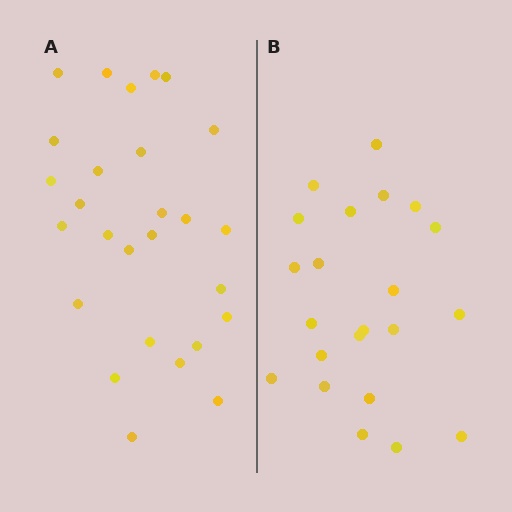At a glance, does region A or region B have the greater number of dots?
Region A (the left region) has more dots.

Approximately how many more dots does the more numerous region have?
Region A has about 5 more dots than region B.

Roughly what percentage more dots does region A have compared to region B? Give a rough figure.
About 25% more.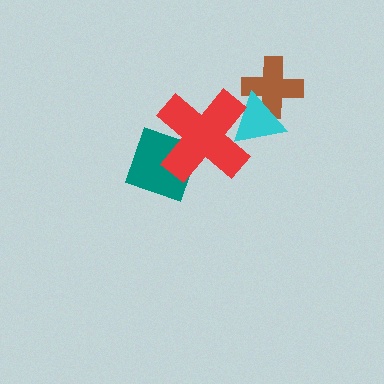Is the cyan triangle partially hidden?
Yes, it is partially covered by another shape.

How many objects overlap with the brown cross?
1 object overlaps with the brown cross.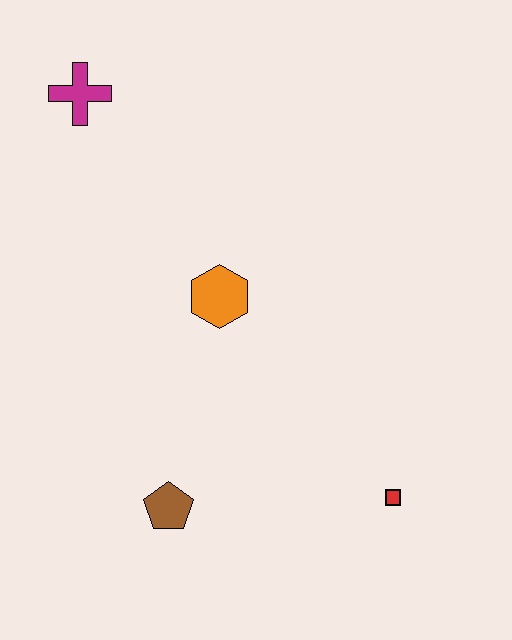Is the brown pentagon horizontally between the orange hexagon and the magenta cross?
Yes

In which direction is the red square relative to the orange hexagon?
The red square is below the orange hexagon.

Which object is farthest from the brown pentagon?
The magenta cross is farthest from the brown pentagon.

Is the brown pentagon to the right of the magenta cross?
Yes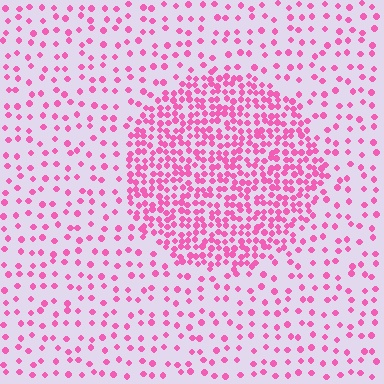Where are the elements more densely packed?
The elements are more densely packed inside the circle boundary.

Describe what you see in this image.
The image contains small pink elements arranged at two different densities. A circle-shaped region is visible where the elements are more densely packed than the surrounding area.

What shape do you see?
I see a circle.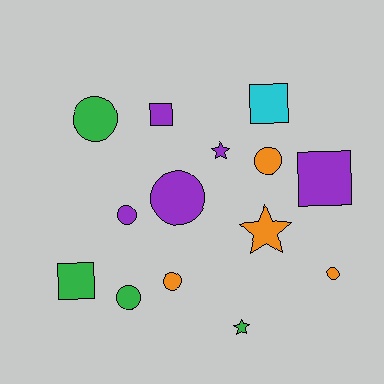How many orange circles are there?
There are 3 orange circles.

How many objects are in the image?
There are 14 objects.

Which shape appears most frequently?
Circle, with 7 objects.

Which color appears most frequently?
Purple, with 5 objects.